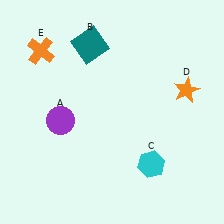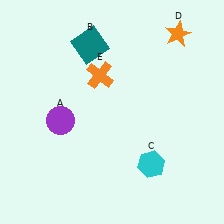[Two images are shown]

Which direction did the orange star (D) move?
The orange star (D) moved up.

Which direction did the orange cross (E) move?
The orange cross (E) moved right.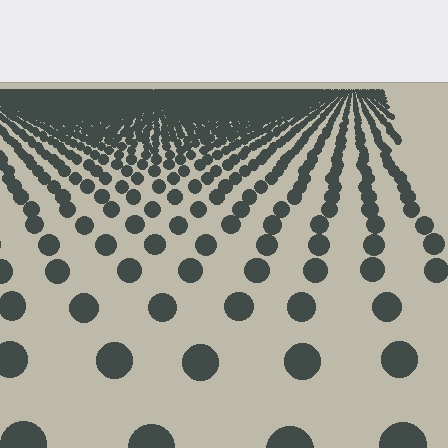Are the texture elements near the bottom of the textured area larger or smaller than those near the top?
Larger. Near the bottom, elements are closer to the viewer and appear at a bigger on-screen size.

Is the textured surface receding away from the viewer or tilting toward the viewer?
The surface is receding away from the viewer. Texture elements get smaller and denser toward the top.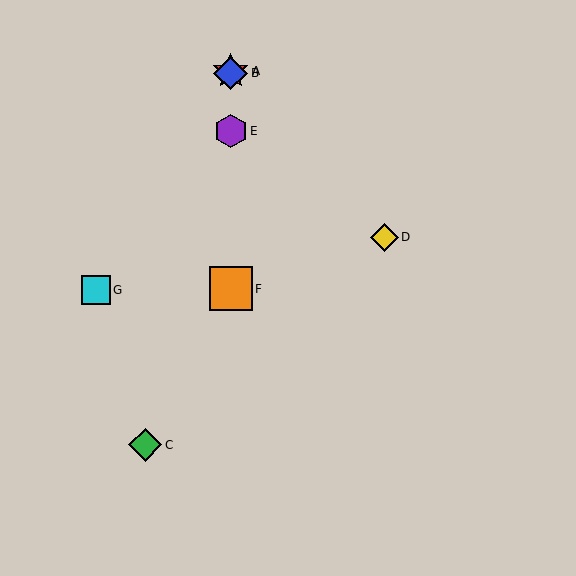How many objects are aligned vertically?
4 objects (A, B, E, F) are aligned vertically.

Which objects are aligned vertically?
Objects A, B, E, F are aligned vertically.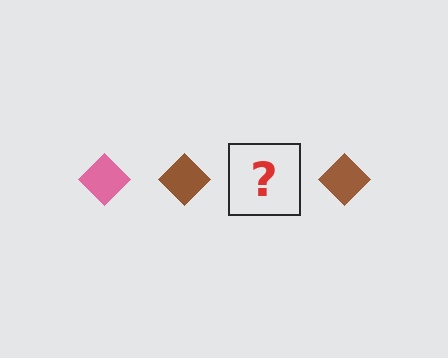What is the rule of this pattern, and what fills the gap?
The rule is that the pattern cycles through pink, brown diamonds. The gap should be filled with a pink diamond.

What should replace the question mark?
The question mark should be replaced with a pink diamond.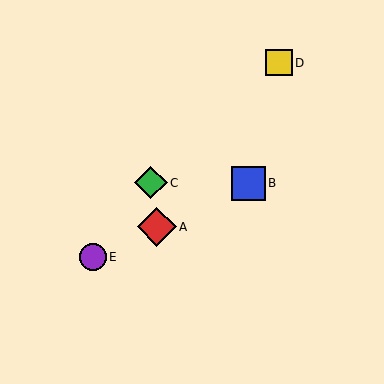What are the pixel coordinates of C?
Object C is at (151, 183).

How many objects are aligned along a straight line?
3 objects (A, B, E) are aligned along a straight line.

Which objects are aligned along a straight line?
Objects A, B, E are aligned along a straight line.